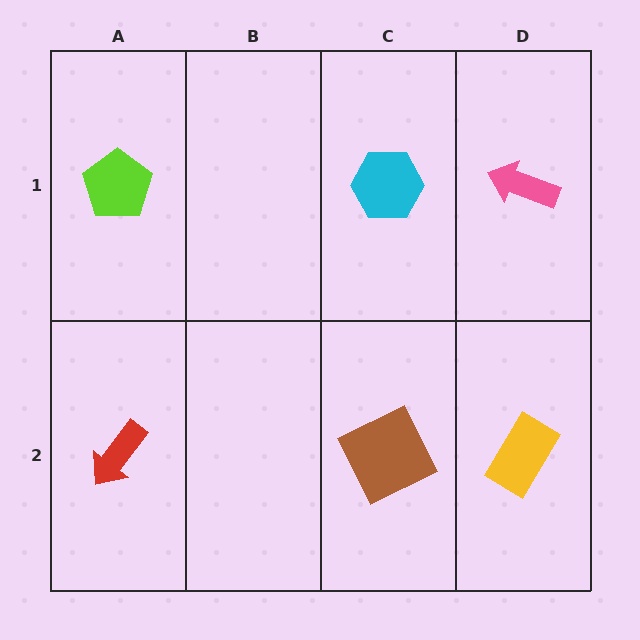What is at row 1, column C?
A cyan hexagon.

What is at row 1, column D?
A pink arrow.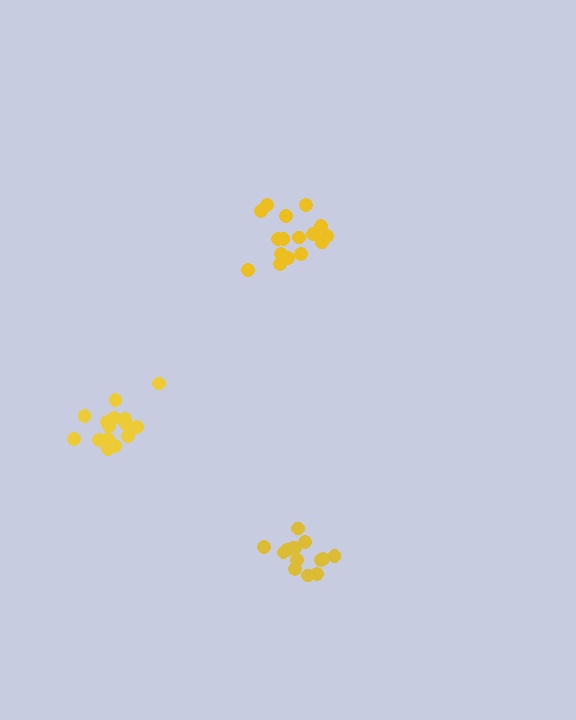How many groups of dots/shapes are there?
There are 3 groups.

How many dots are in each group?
Group 1: 14 dots, Group 2: 16 dots, Group 3: 16 dots (46 total).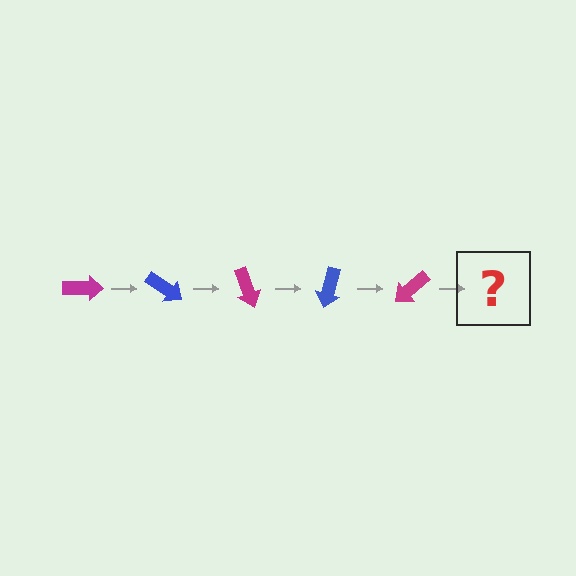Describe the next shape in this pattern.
It should be a blue arrow, rotated 175 degrees from the start.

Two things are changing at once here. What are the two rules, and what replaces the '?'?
The two rules are that it rotates 35 degrees each step and the color cycles through magenta and blue. The '?' should be a blue arrow, rotated 175 degrees from the start.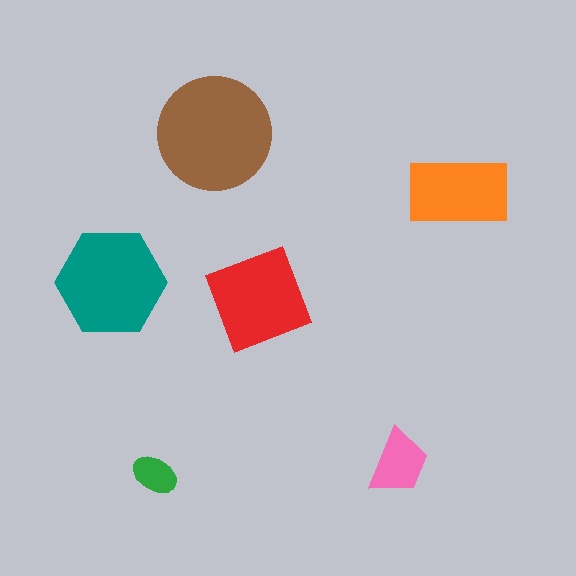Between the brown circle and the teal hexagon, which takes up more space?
The brown circle.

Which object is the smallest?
The green ellipse.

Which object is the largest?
The brown circle.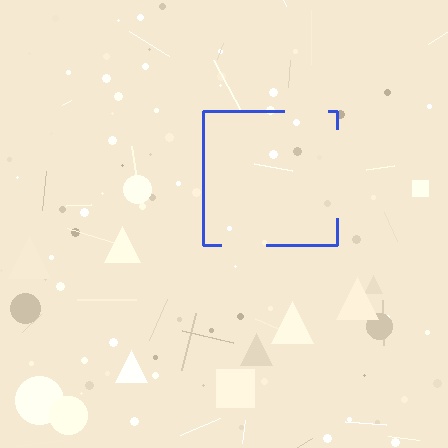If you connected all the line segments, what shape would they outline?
They would outline a square.